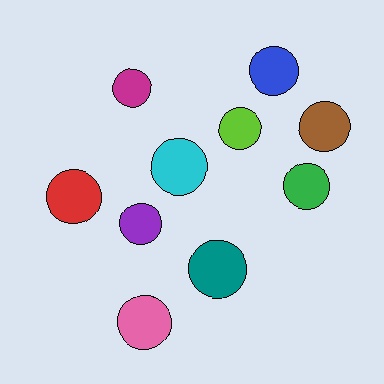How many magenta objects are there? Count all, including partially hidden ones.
There is 1 magenta object.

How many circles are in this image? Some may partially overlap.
There are 10 circles.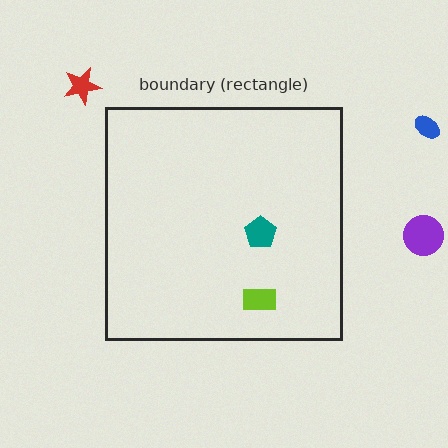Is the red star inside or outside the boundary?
Outside.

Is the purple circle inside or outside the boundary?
Outside.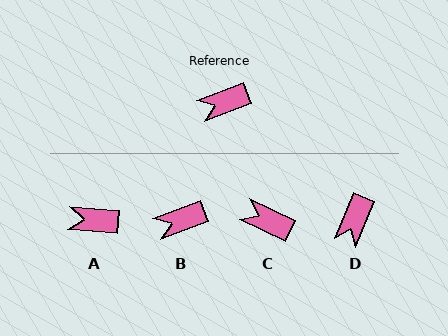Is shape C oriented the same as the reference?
No, it is off by about 46 degrees.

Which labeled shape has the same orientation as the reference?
B.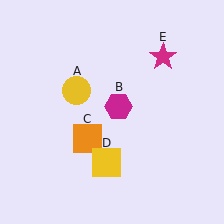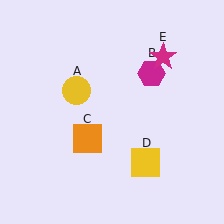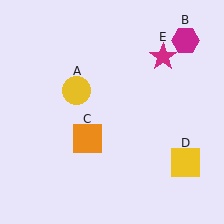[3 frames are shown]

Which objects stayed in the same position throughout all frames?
Yellow circle (object A) and orange square (object C) and magenta star (object E) remained stationary.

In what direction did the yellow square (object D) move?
The yellow square (object D) moved right.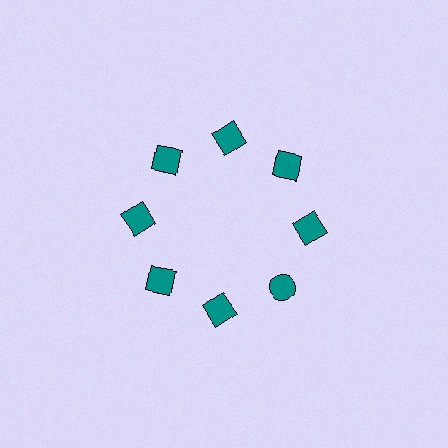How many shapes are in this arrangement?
There are 8 shapes arranged in a ring pattern.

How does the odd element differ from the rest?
It has a different shape: circle instead of square.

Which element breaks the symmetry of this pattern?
The teal circle at roughly the 4 o'clock position breaks the symmetry. All other shapes are teal squares.